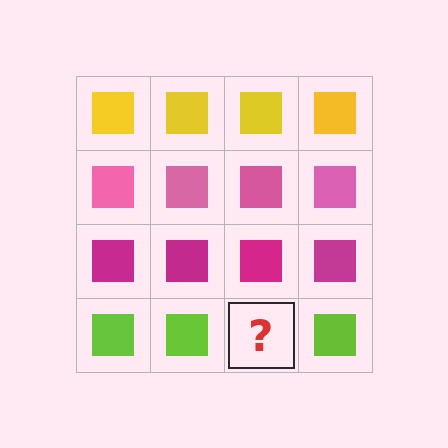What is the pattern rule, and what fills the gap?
The rule is that each row has a consistent color. The gap should be filled with a lime square.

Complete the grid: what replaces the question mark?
The question mark should be replaced with a lime square.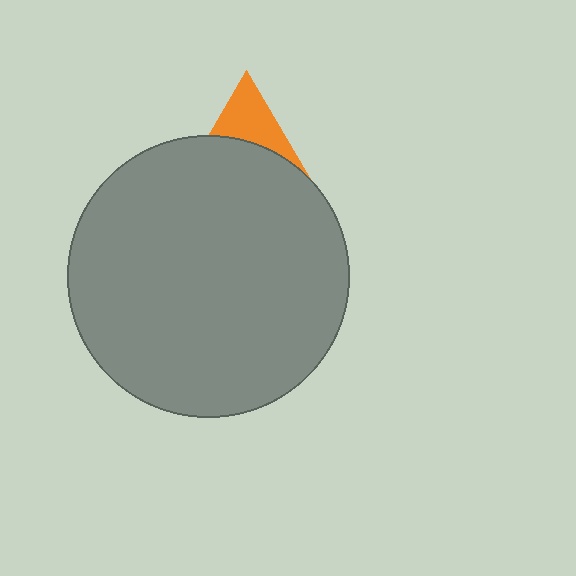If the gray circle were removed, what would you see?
You would see the complete orange triangle.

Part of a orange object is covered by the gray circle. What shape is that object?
It is a triangle.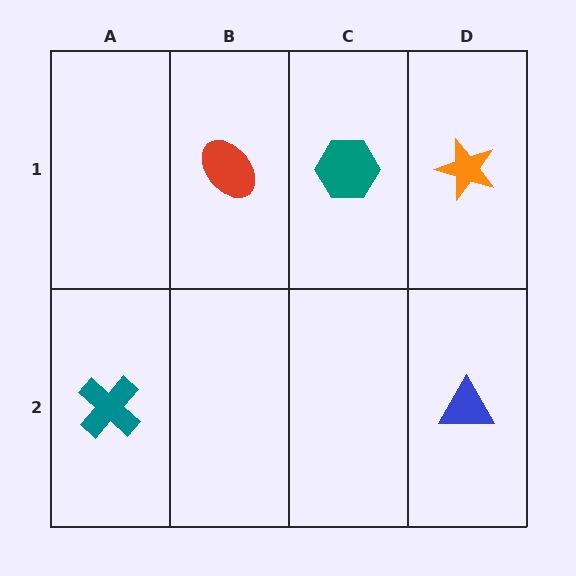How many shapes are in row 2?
2 shapes.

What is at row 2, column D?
A blue triangle.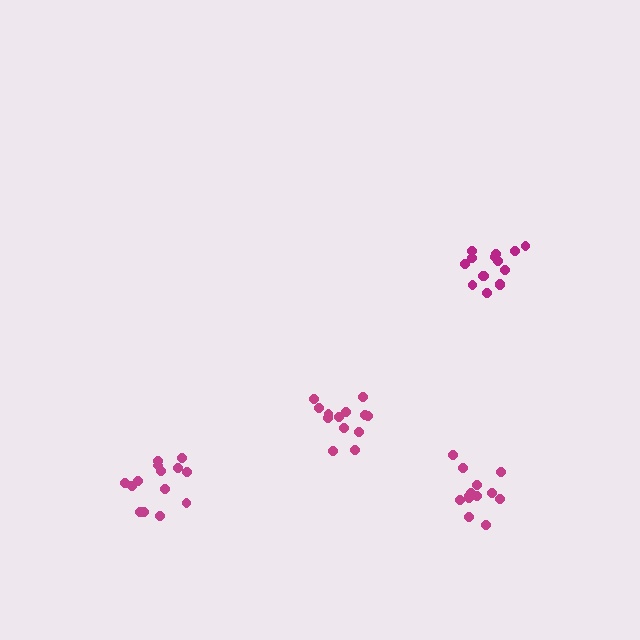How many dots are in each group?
Group 1: 13 dots, Group 2: 15 dots, Group 3: 14 dots, Group 4: 13 dots (55 total).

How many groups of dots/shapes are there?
There are 4 groups.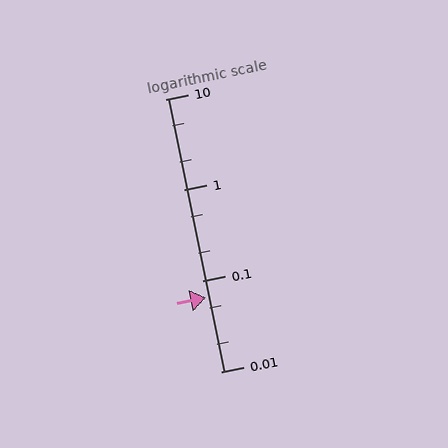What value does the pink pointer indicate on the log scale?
The pointer indicates approximately 0.066.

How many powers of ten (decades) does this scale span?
The scale spans 3 decades, from 0.01 to 10.